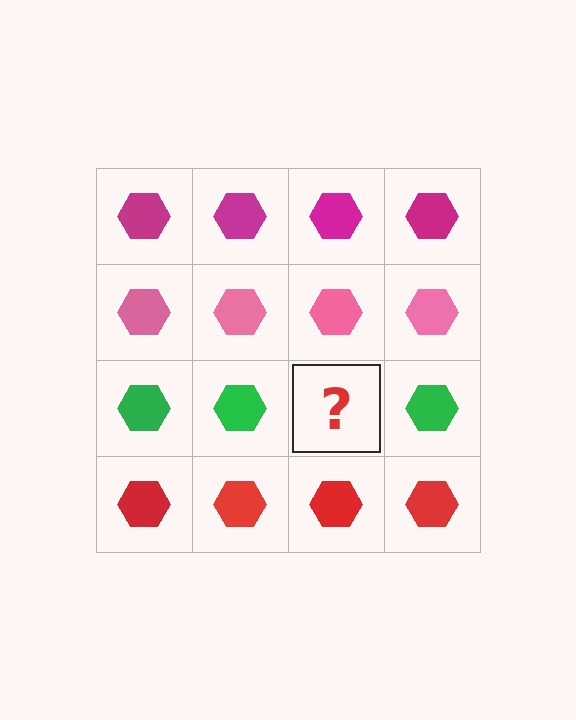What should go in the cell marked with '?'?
The missing cell should contain a green hexagon.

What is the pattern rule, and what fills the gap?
The rule is that each row has a consistent color. The gap should be filled with a green hexagon.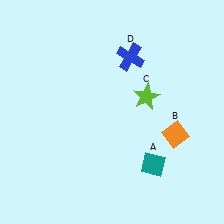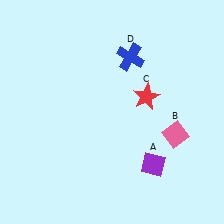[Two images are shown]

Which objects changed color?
A changed from teal to purple. B changed from orange to pink. C changed from lime to red.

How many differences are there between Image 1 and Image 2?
There are 3 differences between the two images.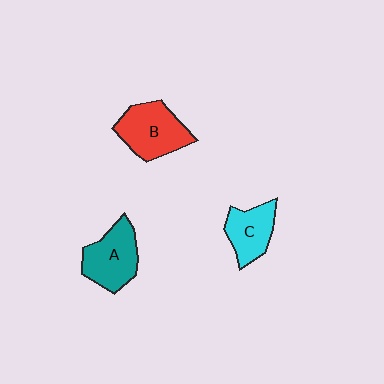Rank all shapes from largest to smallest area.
From largest to smallest: B (red), A (teal), C (cyan).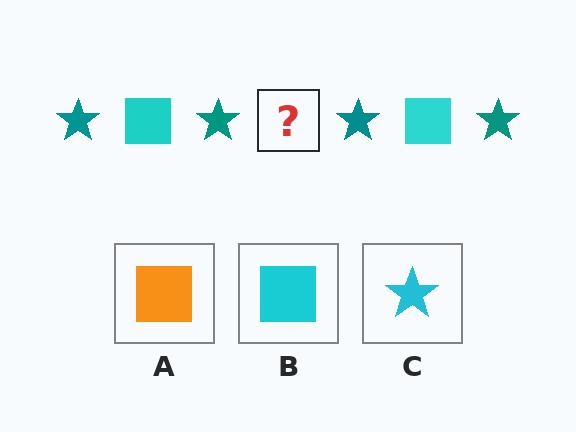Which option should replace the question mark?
Option B.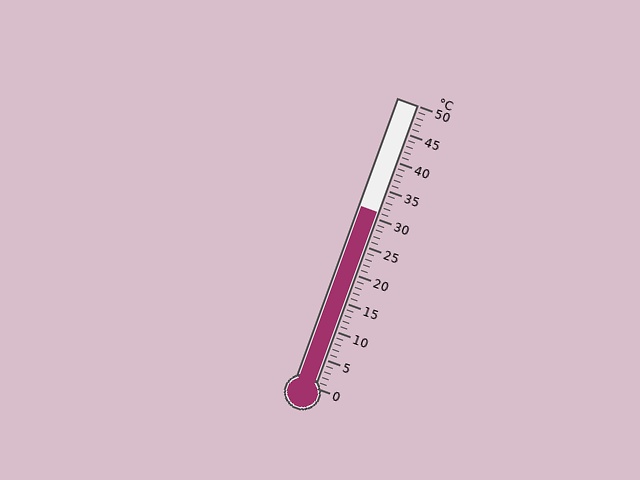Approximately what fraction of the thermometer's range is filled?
The thermometer is filled to approximately 60% of its range.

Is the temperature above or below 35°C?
The temperature is below 35°C.